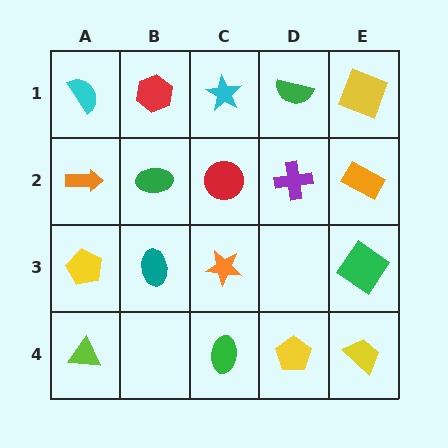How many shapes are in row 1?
5 shapes.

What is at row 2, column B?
A green ellipse.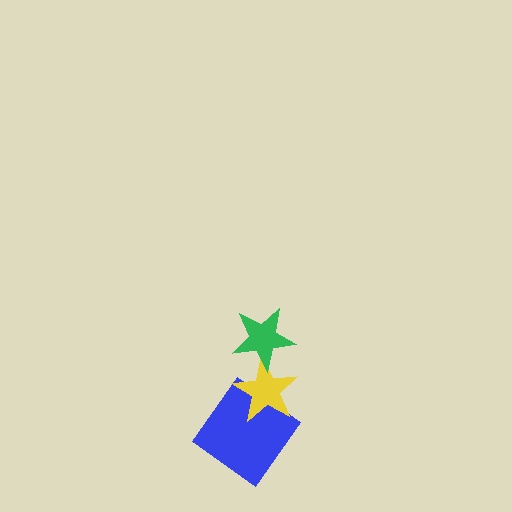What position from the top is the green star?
The green star is 1st from the top.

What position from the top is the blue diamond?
The blue diamond is 3rd from the top.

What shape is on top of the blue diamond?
The yellow star is on top of the blue diamond.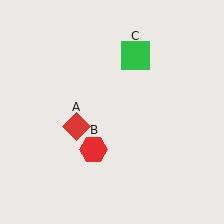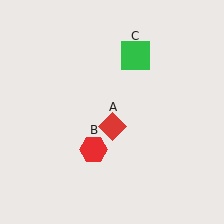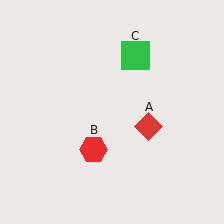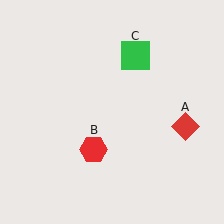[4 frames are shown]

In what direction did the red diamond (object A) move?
The red diamond (object A) moved right.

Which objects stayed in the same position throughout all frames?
Red hexagon (object B) and green square (object C) remained stationary.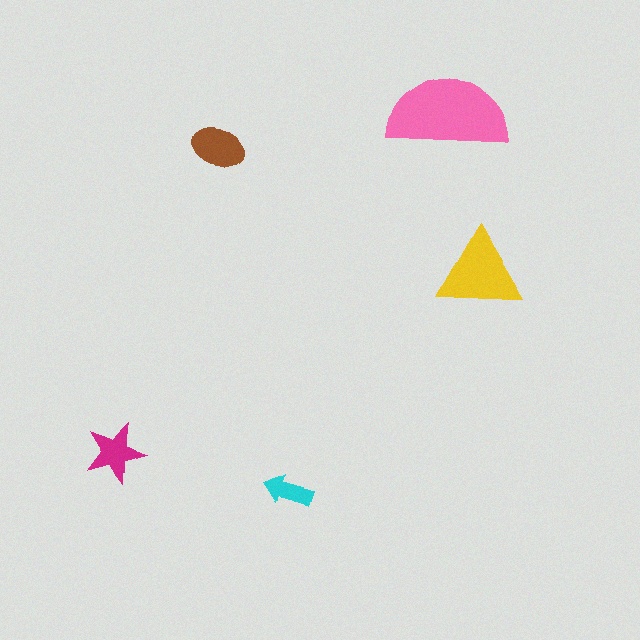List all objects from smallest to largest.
The cyan arrow, the magenta star, the brown ellipse, the yellow triangle, the pink semicircle.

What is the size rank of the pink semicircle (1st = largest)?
1st.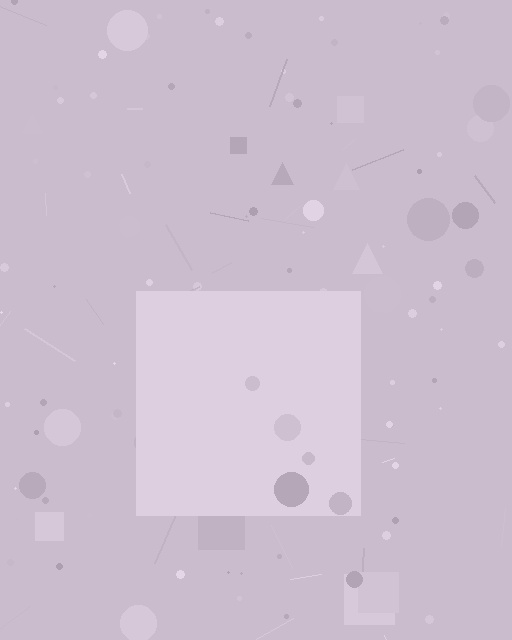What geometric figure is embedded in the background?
A square is embedded in the background.